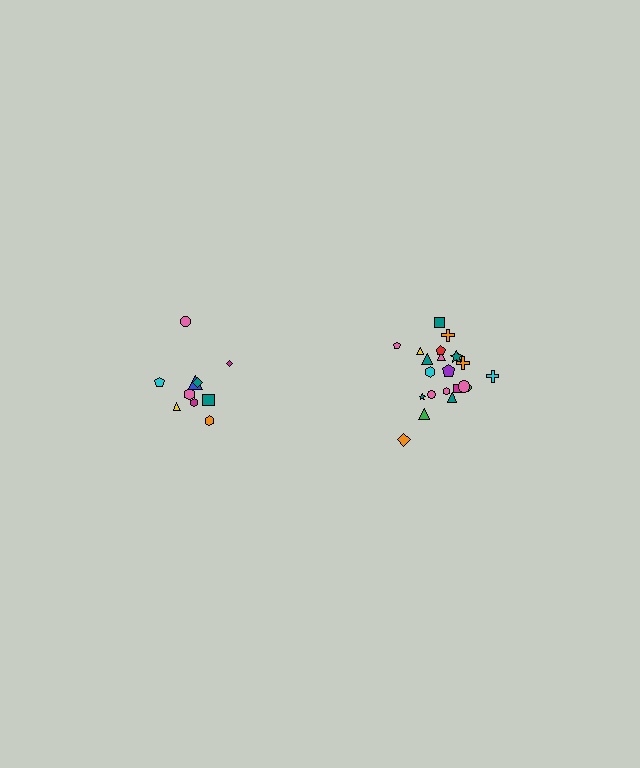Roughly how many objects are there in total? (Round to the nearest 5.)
Roughly 30 objects in total.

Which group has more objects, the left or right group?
The right group.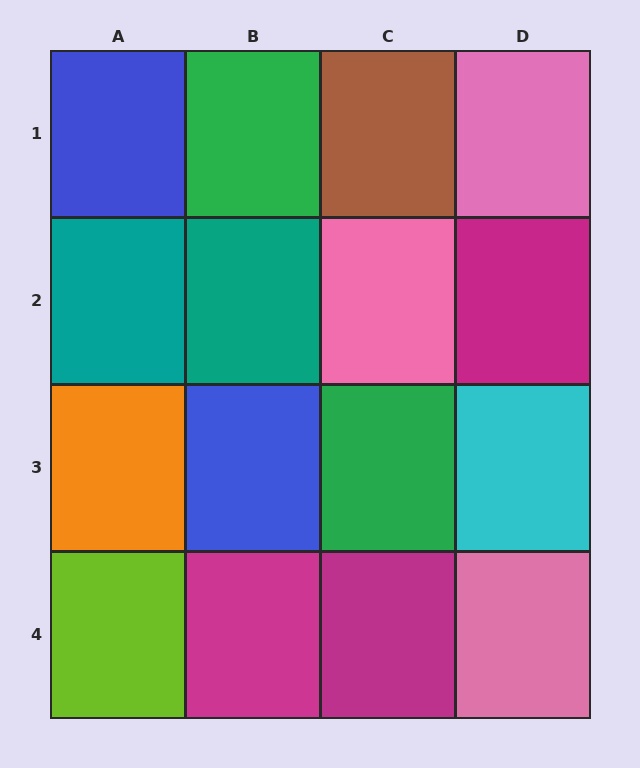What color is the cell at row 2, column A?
Teal.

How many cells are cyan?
1 cell is cyan.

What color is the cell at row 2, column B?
Teal.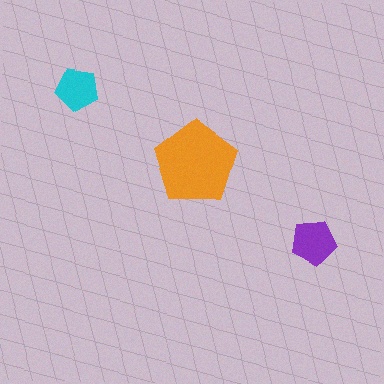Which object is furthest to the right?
The purple pentagon is rightmost.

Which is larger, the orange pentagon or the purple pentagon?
The orange one.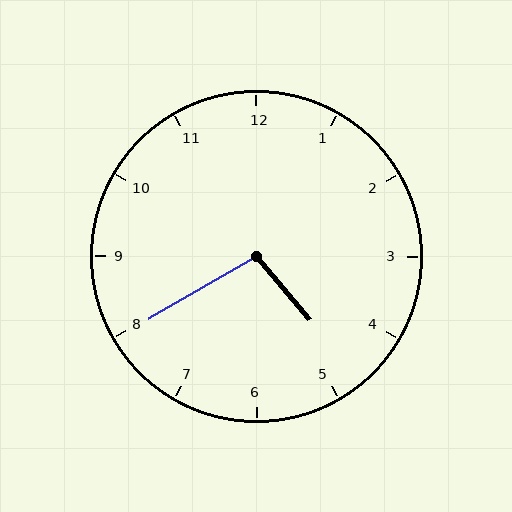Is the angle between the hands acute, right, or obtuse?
It is obtuse.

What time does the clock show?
4:40.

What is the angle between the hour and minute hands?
Approximately 100 degrees.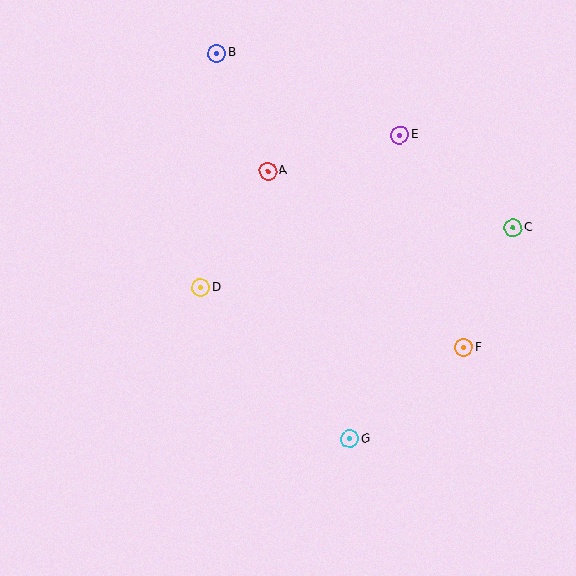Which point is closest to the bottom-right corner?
Point F is closest to the bottom-right corner.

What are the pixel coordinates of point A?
Point A is at (268, 171).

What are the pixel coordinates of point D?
Point D is at (201, 288).